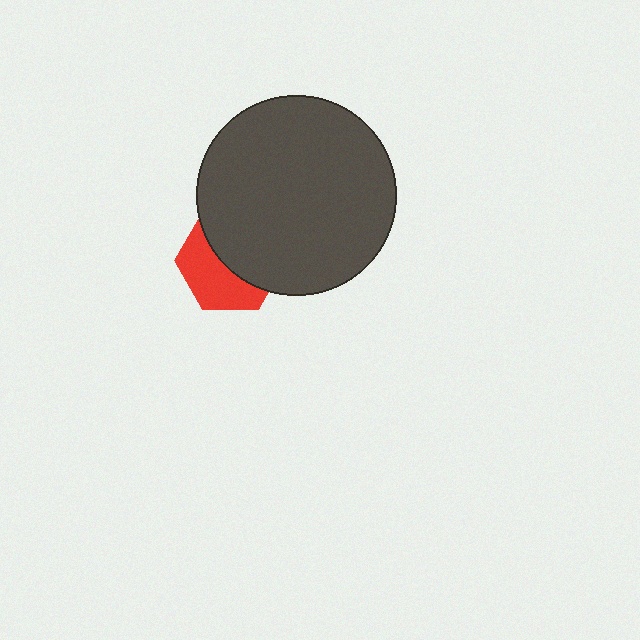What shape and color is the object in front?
The object in front is a dark gray circle.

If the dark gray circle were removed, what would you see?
You would see the complete red hexagon.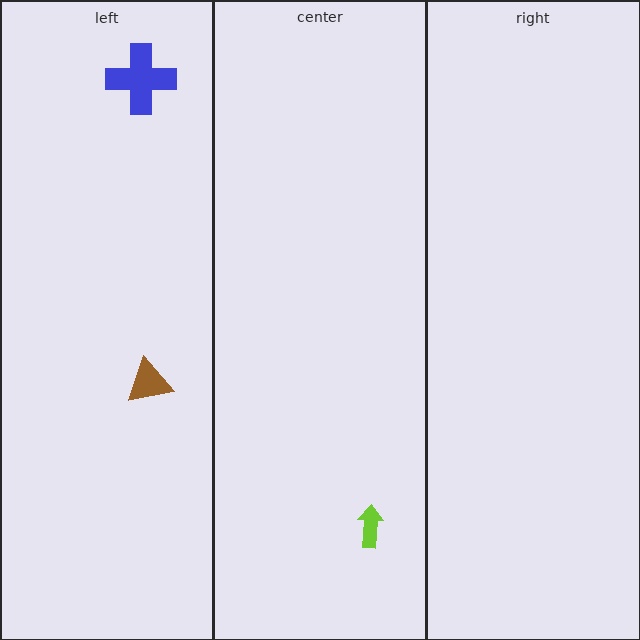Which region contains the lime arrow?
The center region.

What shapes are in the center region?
The lime arrow.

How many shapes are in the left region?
2.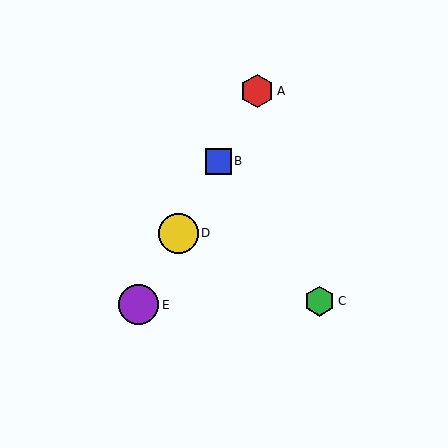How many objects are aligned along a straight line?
4 objects (A, B, D, E) are aligned along a straight line.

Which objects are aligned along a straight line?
Objects A, B, D, E are aligned along a straight line.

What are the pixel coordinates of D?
Object D is at (178, 233).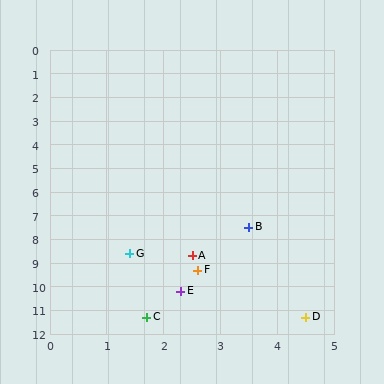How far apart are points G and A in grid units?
Points G and A are about 1.1 grid units apart.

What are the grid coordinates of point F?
Point F is at approximately (2.6, 9.3).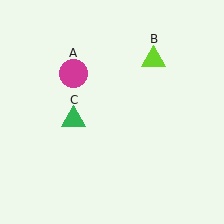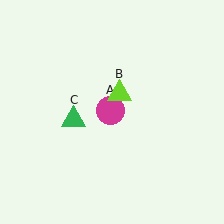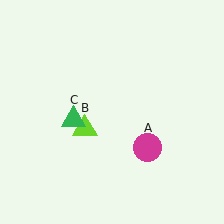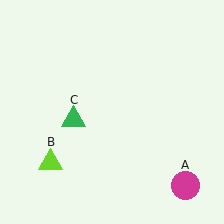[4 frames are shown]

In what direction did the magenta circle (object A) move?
The magenta circle (object A) moved down and to the right.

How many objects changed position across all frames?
2 objects changed position: magenta circle (object A), lime triangle (object B).